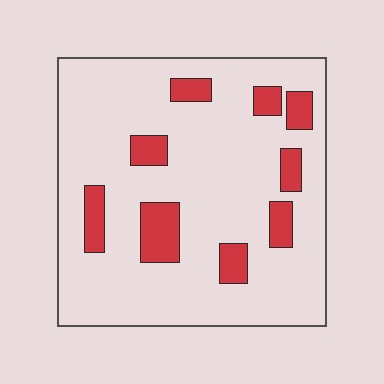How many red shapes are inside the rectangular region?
9.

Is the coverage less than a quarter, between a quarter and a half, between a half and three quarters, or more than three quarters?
Less than a quarter.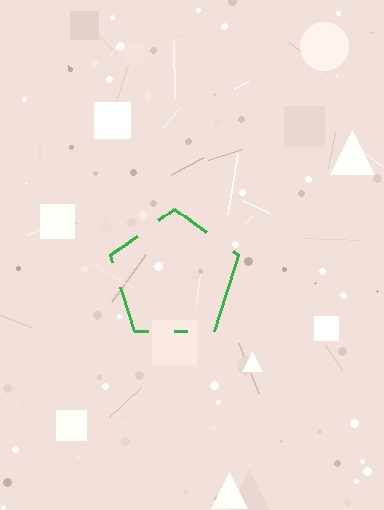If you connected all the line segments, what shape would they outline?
They would outline a pentagon.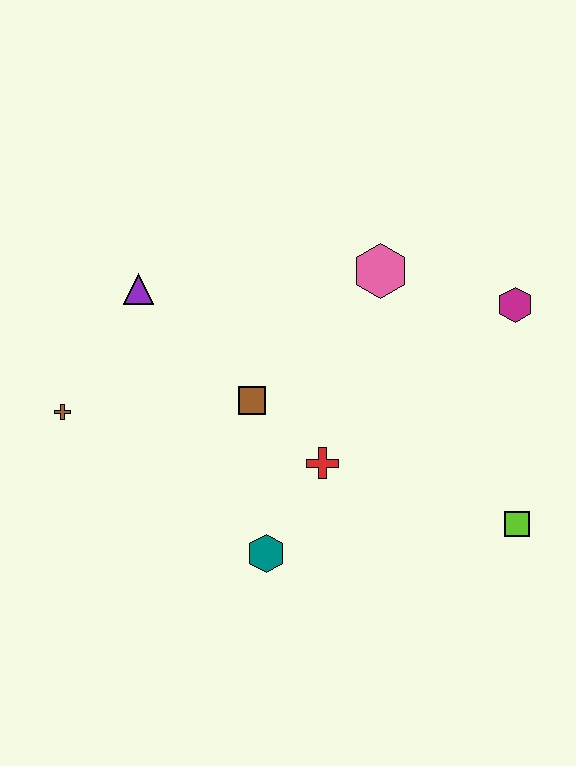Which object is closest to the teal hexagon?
The red cross is closest to the teal hexagon.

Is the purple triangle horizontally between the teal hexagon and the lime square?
No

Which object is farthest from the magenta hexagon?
The brown cross is farthest from the magenta hexagon.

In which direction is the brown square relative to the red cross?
The brown square is to the left of the red cross.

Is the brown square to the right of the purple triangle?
Yes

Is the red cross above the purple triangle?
No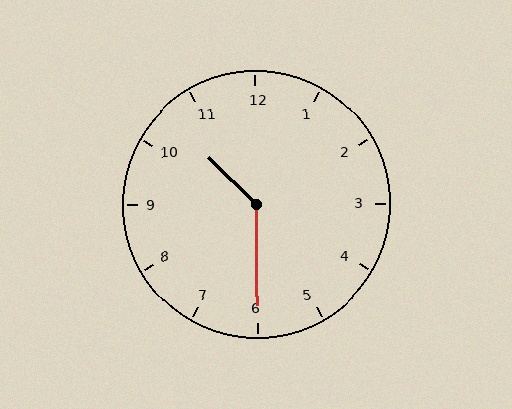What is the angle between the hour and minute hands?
Approximately 135 degrees.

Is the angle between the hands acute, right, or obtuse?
It is obtuse.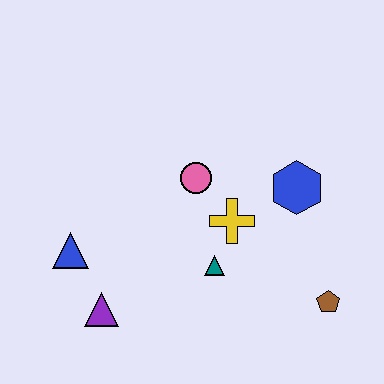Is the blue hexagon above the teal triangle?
Yes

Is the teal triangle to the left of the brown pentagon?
Yes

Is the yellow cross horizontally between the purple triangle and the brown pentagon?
Yes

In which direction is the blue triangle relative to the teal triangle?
The blue triangle is to the left of the teal triangle.